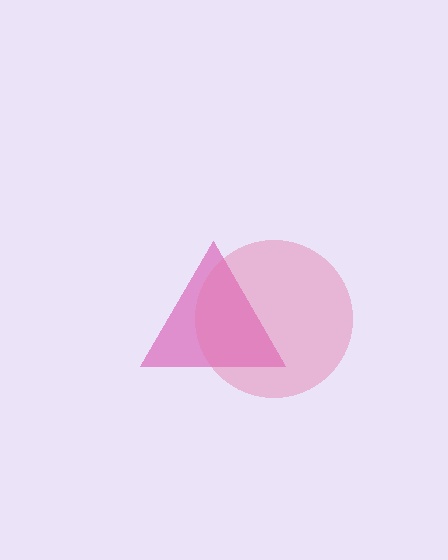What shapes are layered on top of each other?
The layered shapes are: a magenta triangle, a pink circle.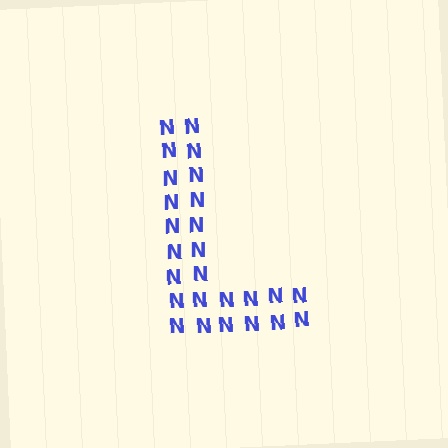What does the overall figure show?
The overall figure shows the letter L.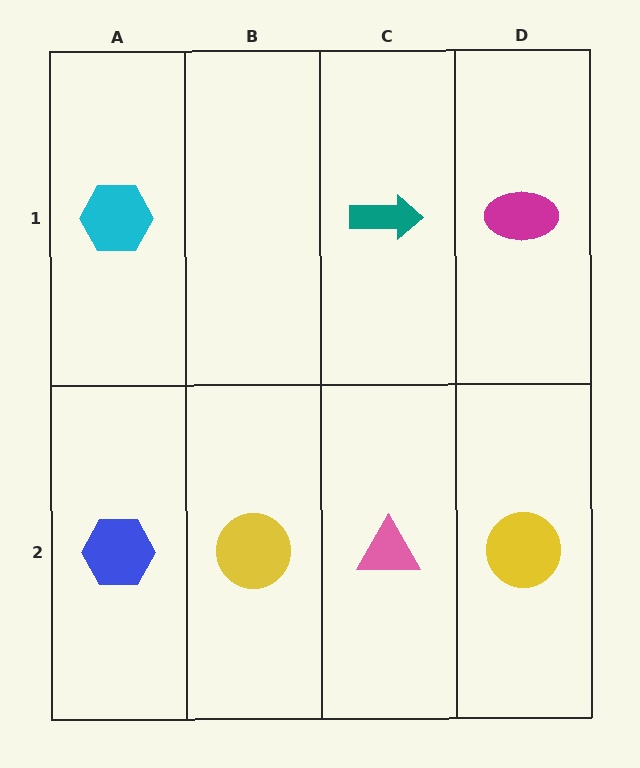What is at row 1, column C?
A teal arrow.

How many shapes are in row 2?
4 shapes.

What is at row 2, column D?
A yellow circle.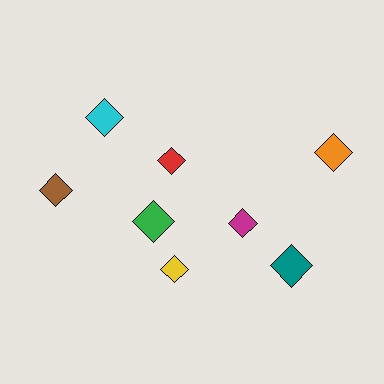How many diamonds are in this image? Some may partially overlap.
There are 8 diamonds.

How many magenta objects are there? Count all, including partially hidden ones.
There is 1 magenta object.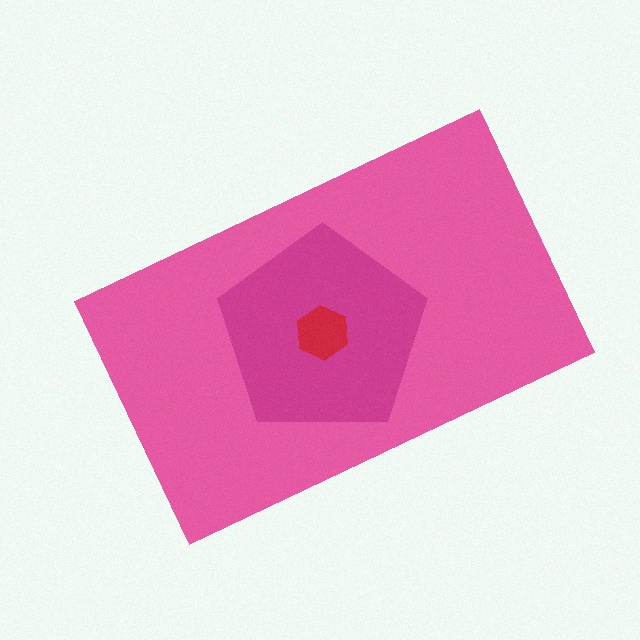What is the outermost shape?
The pink rectangle.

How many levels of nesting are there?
3.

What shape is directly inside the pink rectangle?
The magenta pentagon.